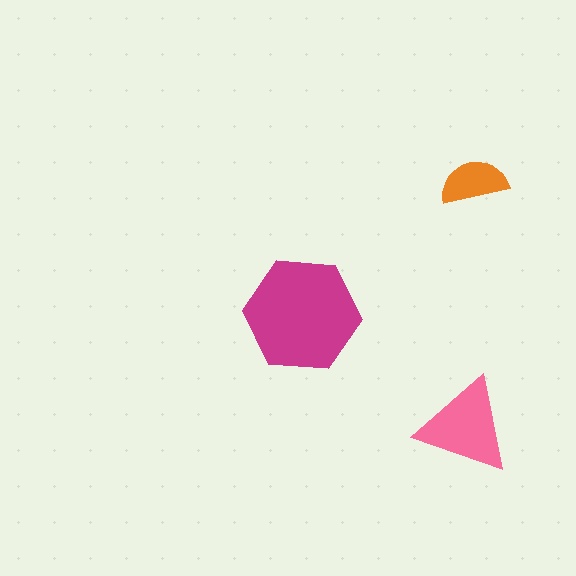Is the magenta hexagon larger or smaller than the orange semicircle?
Larger.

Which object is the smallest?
The orange semicircle.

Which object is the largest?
The magenta hexagon.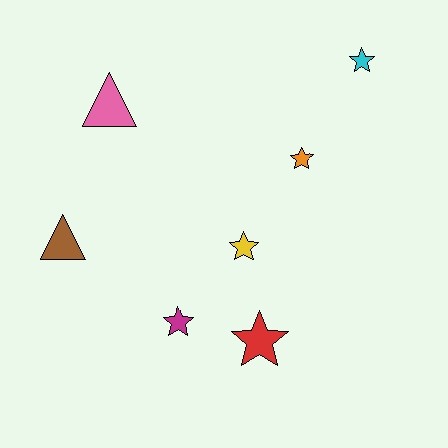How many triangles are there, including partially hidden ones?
There are 2 triangles.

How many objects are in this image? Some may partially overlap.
There are 7 objects.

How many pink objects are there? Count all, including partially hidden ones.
There is 1 pink object.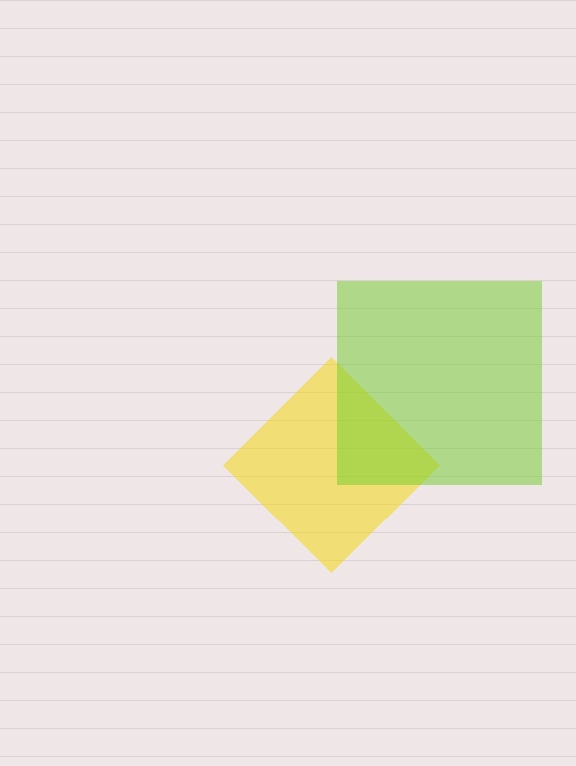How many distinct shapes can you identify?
There are 2 distinct shapes: a yellow diamond, a lime square.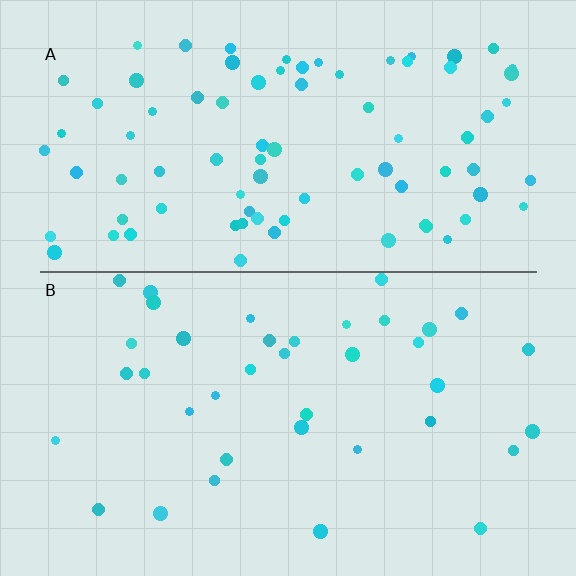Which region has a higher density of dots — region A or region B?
A (the top).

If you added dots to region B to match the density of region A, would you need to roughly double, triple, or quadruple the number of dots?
Approximately double.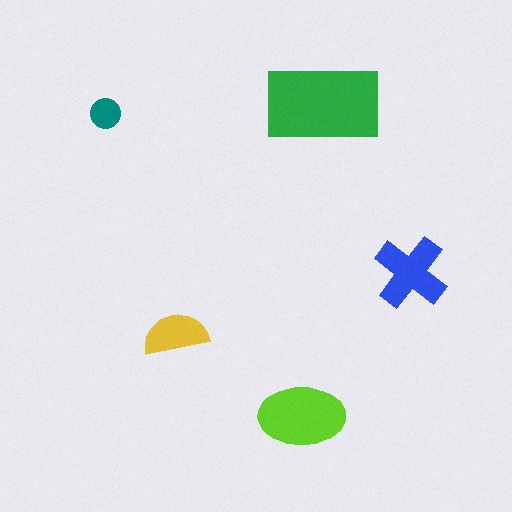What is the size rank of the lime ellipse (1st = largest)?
2nd.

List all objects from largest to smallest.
The green rectangle, the lime ellipse, the blue cross, the yellow semicircle, the teal circle.